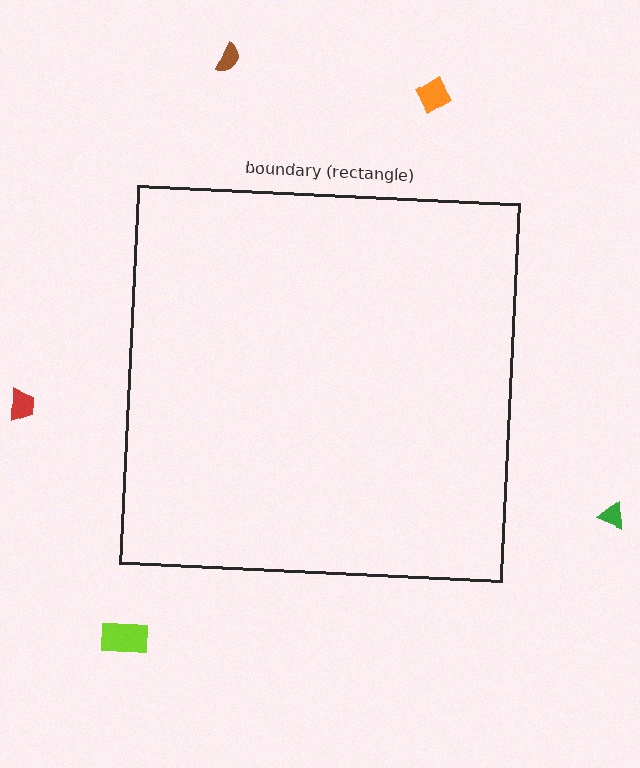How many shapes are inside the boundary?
0 inside, 5 outside.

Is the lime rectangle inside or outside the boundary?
Outside.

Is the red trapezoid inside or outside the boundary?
Outside.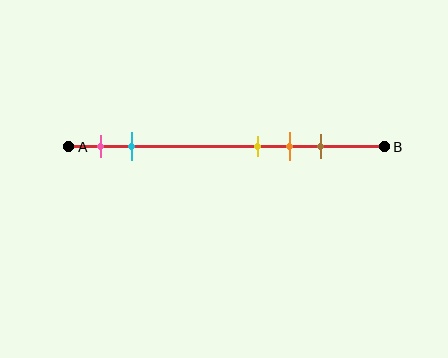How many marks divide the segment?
There are 5 marks dividing the segment.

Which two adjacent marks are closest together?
The yellow and orange marks are the closest adjacent pair.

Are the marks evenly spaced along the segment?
No, the marks are not evenly spaced.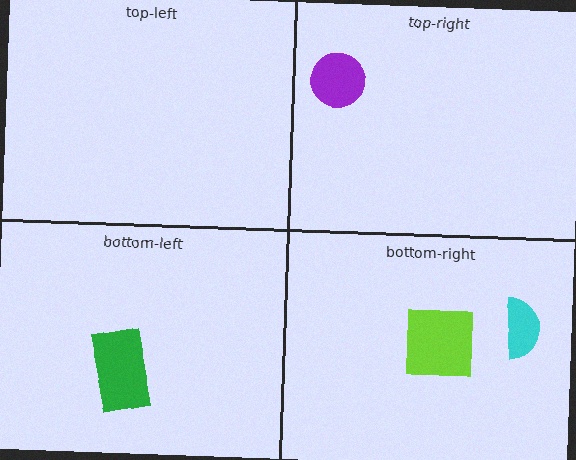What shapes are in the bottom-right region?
The lime square, the cyan semicircle.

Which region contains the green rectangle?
The bottom-left region.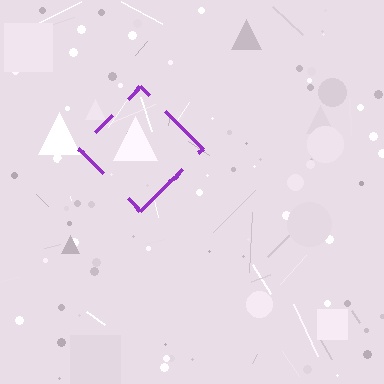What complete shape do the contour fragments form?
The contour fragments form a diamond.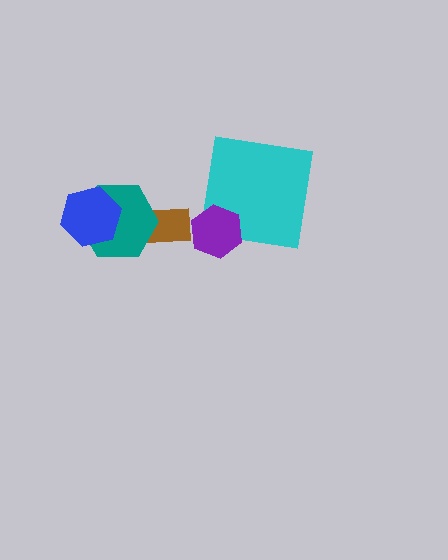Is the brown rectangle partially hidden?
Yes, it is partially covered by another shape.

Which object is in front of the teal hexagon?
The blue hexagon is in front of the teal hexagon.